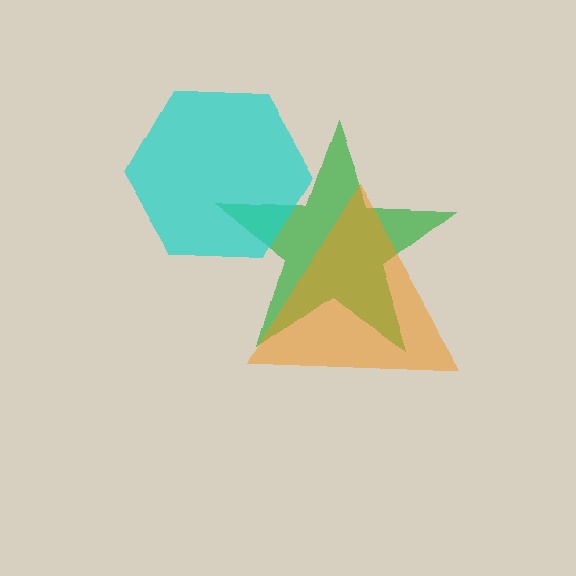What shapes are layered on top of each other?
The layered shapes are: a green star, an orange triangle, a cyan hexagon.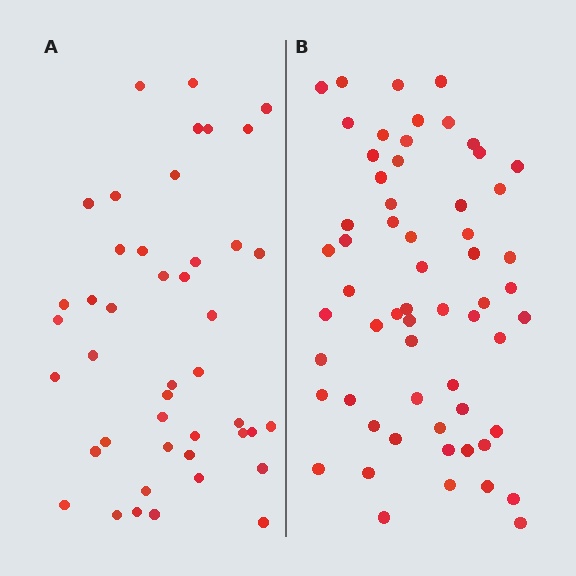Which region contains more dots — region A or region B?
Region B (the right region) has more dots.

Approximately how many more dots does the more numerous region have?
Region B has approximately 15 more dots than region A.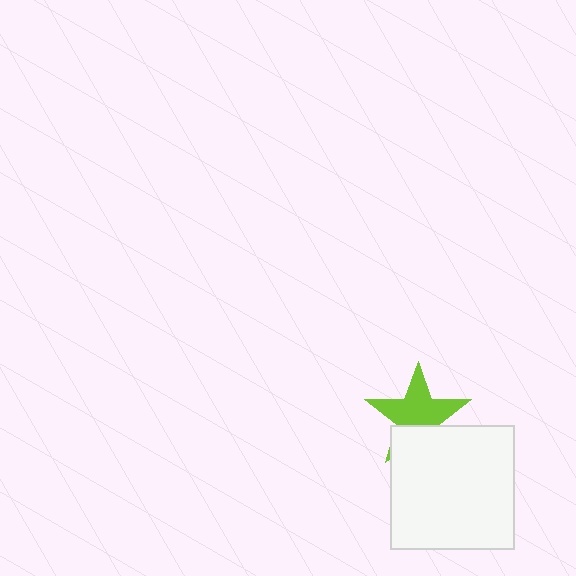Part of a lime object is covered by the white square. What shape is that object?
It is a star.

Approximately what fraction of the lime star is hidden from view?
Roughly 34% of the lime star is hidden behind the white square.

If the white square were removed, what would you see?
You would see the complete lime star.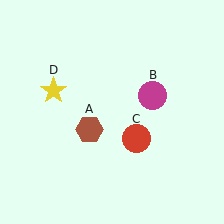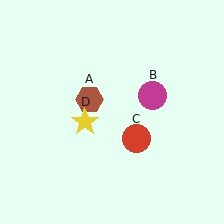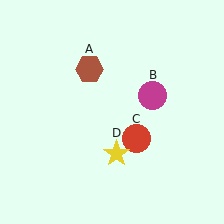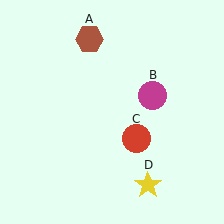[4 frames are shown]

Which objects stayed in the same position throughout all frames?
Magenta circle (object B) and red circle (object C) remained stationary.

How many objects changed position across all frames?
2 objects changed position: brown hexagon (object A), yellow star (object D).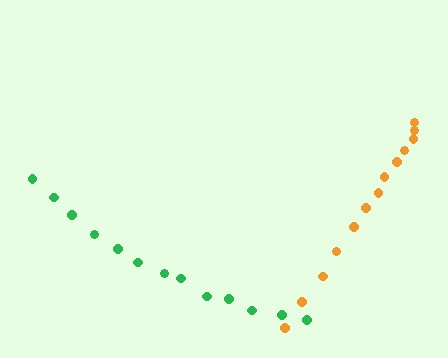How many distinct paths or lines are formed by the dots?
There are 2 distinct paths.